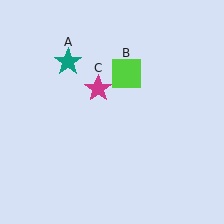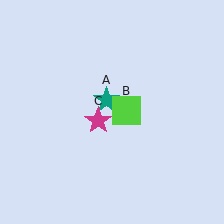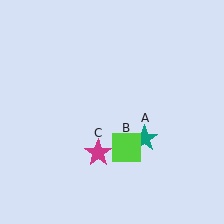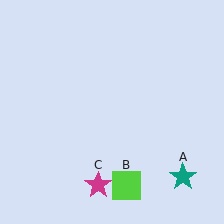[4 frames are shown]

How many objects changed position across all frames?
3 objects changed position: teal star (object A), lime square (object B), magenta star (object C).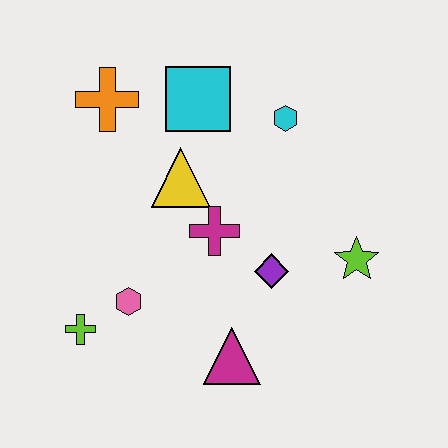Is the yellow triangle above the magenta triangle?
Yes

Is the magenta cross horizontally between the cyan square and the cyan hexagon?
Yes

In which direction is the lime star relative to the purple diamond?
The lime star is to the right of the purple diamond.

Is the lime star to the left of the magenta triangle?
No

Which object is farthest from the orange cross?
The lime star is farthest from the orange cross.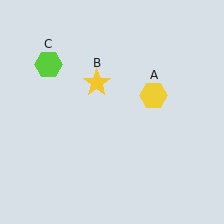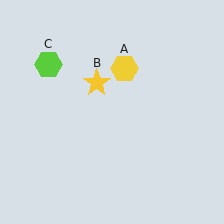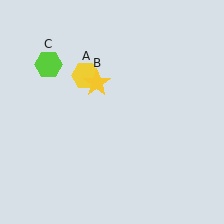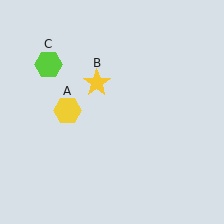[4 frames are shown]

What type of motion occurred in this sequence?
The yellow hexagon (object A) rotated counterclockwise around the center of the scene.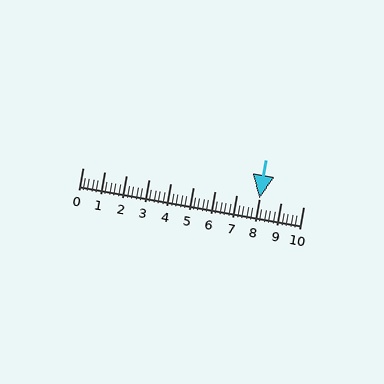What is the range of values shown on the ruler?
The ruler shows values from 0 to 10.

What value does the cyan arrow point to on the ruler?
The cyan arrow points to approximately 8.0.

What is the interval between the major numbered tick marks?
The major tick marks are spaced 1 units apart.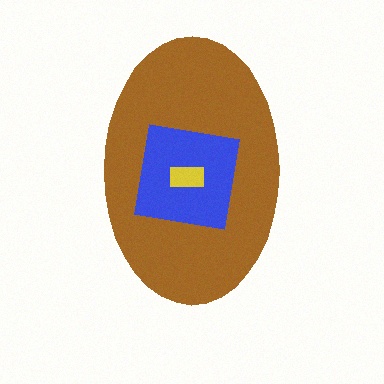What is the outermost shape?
The brown ellipse.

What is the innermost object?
The yellow rectangle.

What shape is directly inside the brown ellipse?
The blue square.